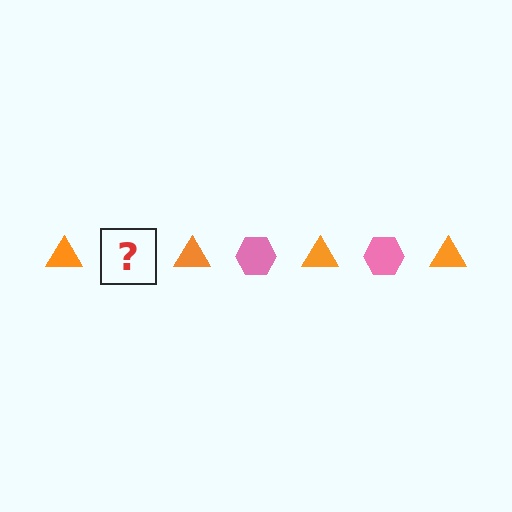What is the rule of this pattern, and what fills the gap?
The rule is that the pattern alternates between orange triangle and pink hexagon. The gap should be filled with a pink hexagon.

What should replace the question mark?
The question mark should be replaced with a pink hexagon.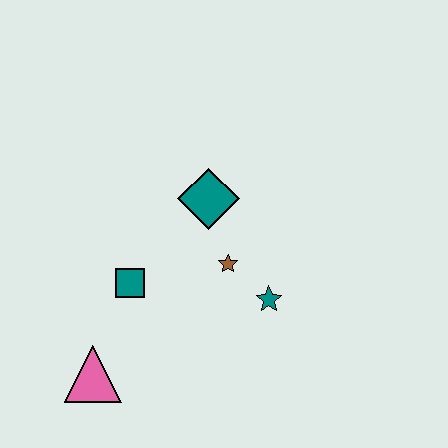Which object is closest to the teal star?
The brown star is closest to the teal star.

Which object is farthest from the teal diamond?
The pink triangle is farthest from the teal diamond.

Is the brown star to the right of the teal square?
Yes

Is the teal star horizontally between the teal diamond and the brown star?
No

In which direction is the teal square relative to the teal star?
The teal square is to the left of the teal star.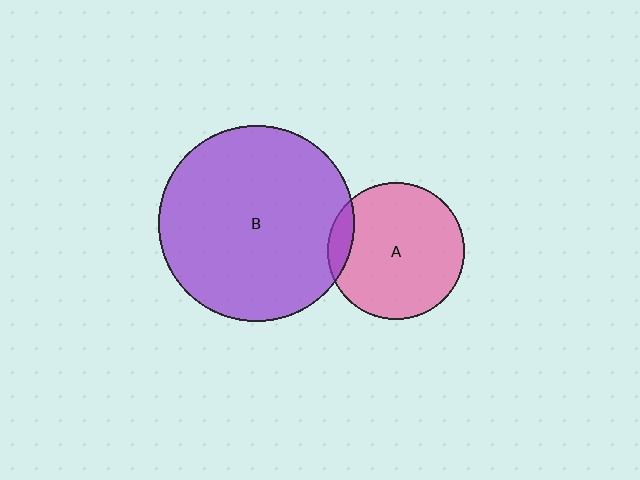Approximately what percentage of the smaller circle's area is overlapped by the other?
Approximately 10%.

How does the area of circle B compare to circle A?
Approximately 2.1 times.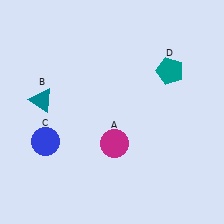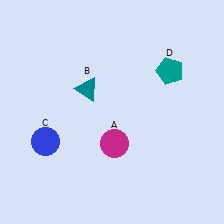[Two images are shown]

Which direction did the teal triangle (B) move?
The teal triangle (B) moved right.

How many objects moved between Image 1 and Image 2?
1 object moved between the two images.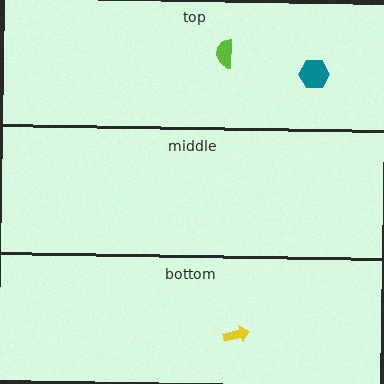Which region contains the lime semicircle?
The top region.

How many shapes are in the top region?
2.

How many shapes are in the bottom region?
1.